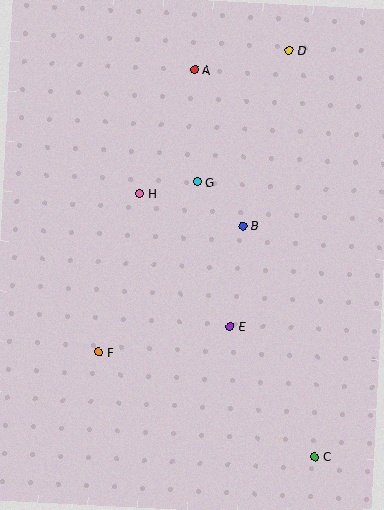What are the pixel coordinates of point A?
Point A is at (195, 69).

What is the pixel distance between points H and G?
The distance between H and G is 58 pixels.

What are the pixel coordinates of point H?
Point H is at (140, 193).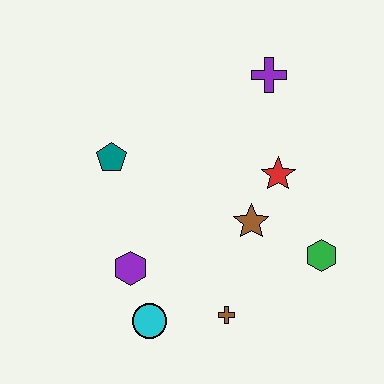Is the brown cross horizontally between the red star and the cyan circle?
Yes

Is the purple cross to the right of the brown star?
Yes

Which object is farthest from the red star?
The cyan circle is farthest from the red star.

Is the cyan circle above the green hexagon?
No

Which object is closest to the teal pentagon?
The purple hexagon is closest to the teal pentagon.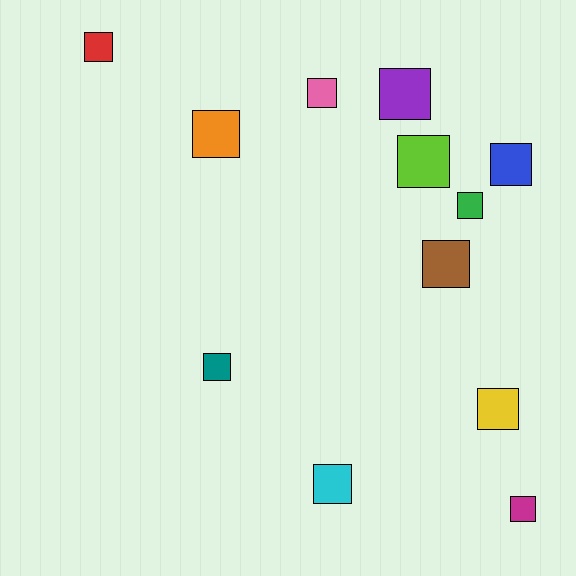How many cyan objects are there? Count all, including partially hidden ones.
There is 1 cyan object.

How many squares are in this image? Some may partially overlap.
There are 12 squares.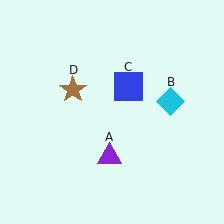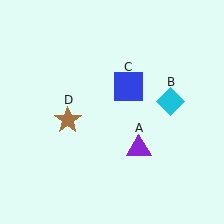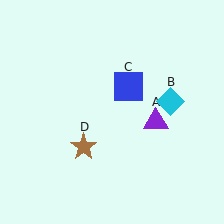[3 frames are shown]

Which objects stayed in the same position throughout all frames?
Cyan diamond (object B) and blue square (object C) remained stationary.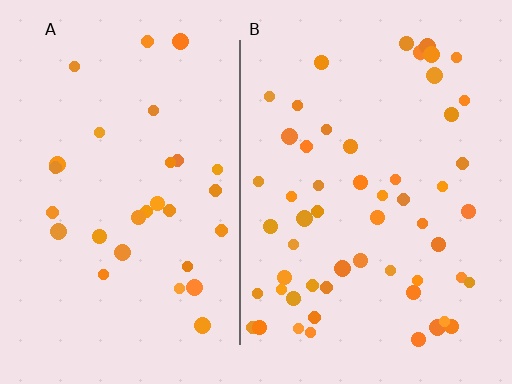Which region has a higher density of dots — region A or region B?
B (the right).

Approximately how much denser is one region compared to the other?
Approximately 1.8× — region B over region A.